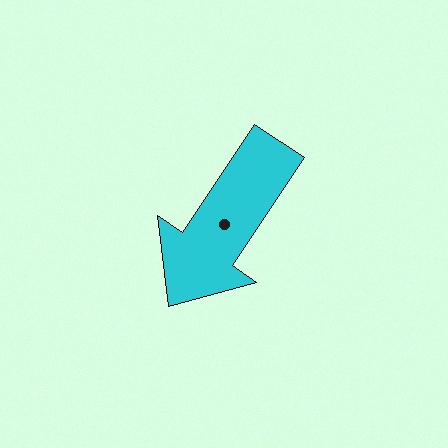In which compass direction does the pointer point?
Southwest.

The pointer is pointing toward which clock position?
Roughly 7 o'clock.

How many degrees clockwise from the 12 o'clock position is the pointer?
Approximately 214 degrees.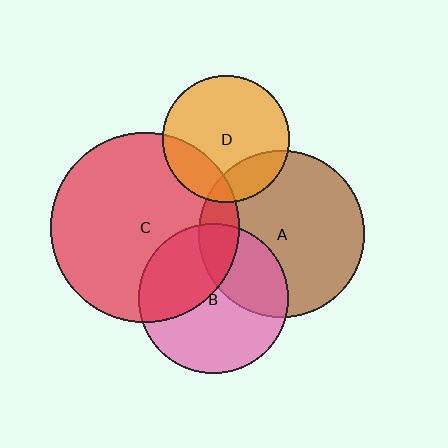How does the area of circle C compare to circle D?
Approximately 2.2 times.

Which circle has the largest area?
Circle C (red).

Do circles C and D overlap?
Yes.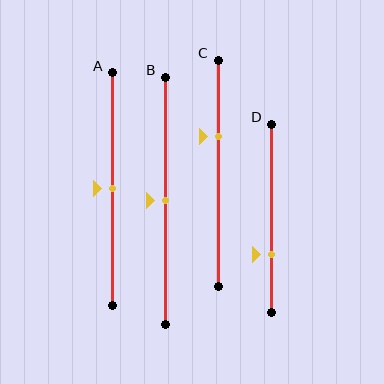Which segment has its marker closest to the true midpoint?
Segment A has its marker closest to the true midpoint.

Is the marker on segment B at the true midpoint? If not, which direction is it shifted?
Yes, the marker on segment B is at the true midpoint.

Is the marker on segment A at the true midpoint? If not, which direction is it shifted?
Yes, the marker on segment A is at the true midpoint.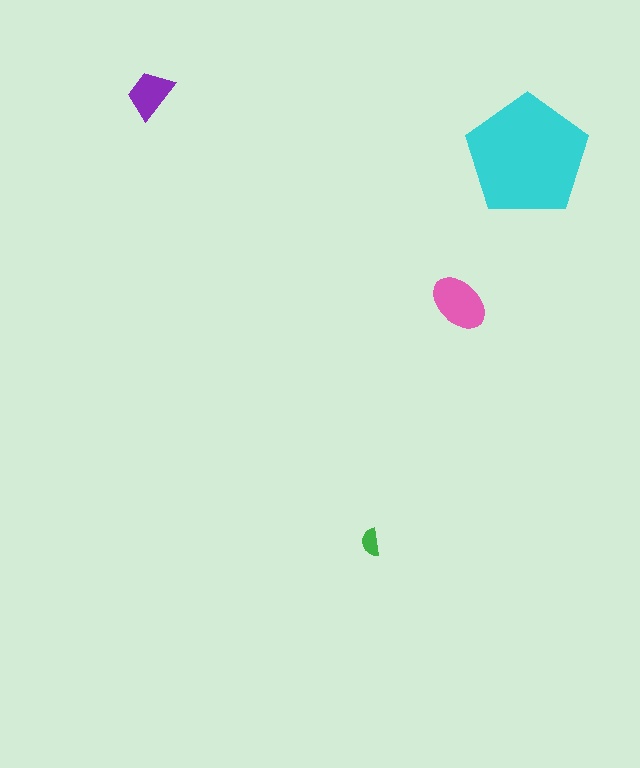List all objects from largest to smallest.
The cyan pentagon, the pink ellipse, the purple trapezoid, the green semicircle.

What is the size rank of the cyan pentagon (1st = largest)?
1st.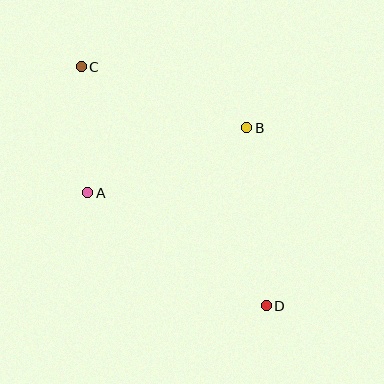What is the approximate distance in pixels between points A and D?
The distance between A and D is approximately 211 pixels.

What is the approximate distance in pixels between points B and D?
The distance between B and D is approximately 179 pixels.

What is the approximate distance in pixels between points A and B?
The distance between A and B is approximately 172 pixels.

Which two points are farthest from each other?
Points C and D are farthest from each other.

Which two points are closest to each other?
Points A and C are closest to each other.